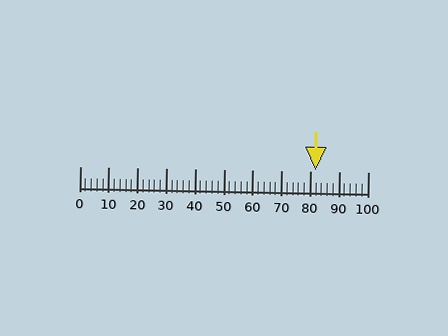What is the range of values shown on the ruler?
The ruler shows values from 0 to 100.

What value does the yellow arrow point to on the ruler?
The yellow arrow points to approximately 82.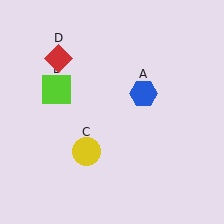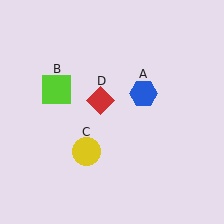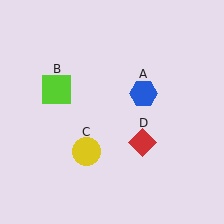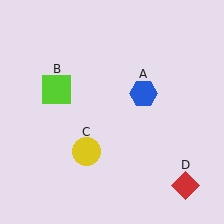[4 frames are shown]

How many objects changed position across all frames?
1 object changed position: red diamond (object D).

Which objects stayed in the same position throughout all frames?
Blue hexagon (object A) and lime square (object B) and yellow circle (object C) remained stationary.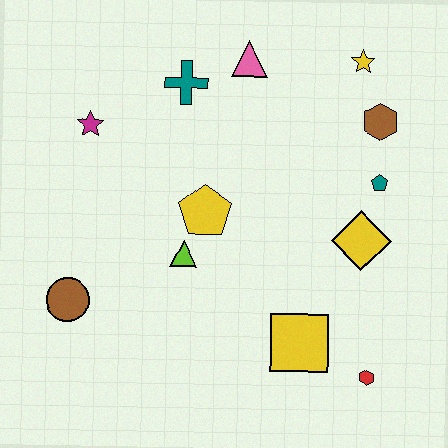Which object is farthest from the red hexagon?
The magenta star is farthest from the red hexagon.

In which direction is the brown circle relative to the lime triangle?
The brown circle is to the left of the lime triangle.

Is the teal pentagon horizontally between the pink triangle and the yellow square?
No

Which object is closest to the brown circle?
The lime triangle is closest to the brown circle.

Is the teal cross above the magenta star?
Yes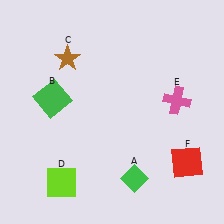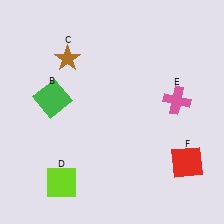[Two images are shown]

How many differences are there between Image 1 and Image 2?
There is 1 difference between the two images.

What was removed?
The green diamond (A) was removed in Image 2.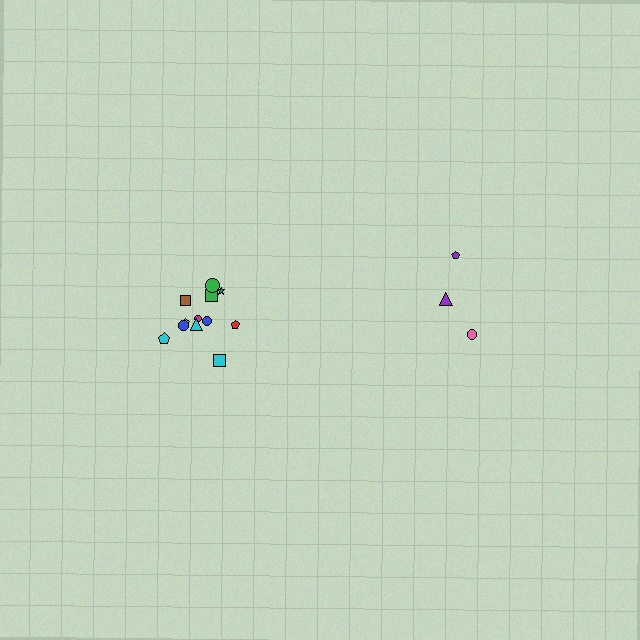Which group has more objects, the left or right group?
The left group.